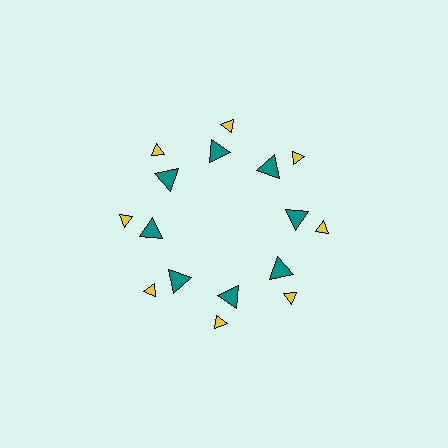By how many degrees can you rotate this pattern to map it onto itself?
The pattern maps onto itself every 45 degrees of rotation.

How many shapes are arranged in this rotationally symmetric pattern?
There are 16 shapes, arranged in 8 groups of 2.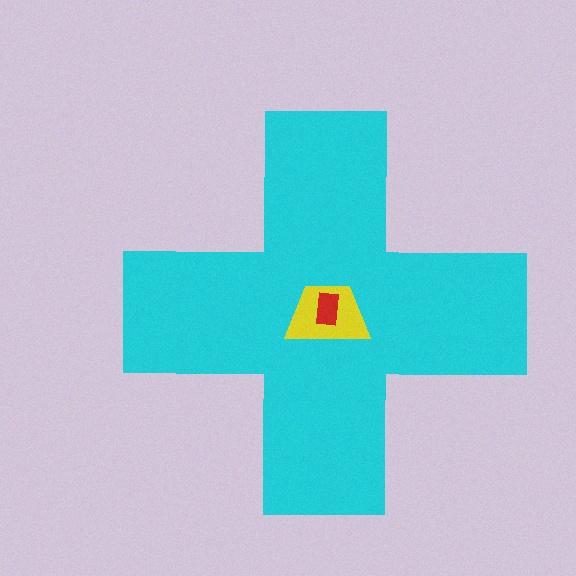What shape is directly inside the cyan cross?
The yellow trapezoid.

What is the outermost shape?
The cyan cross.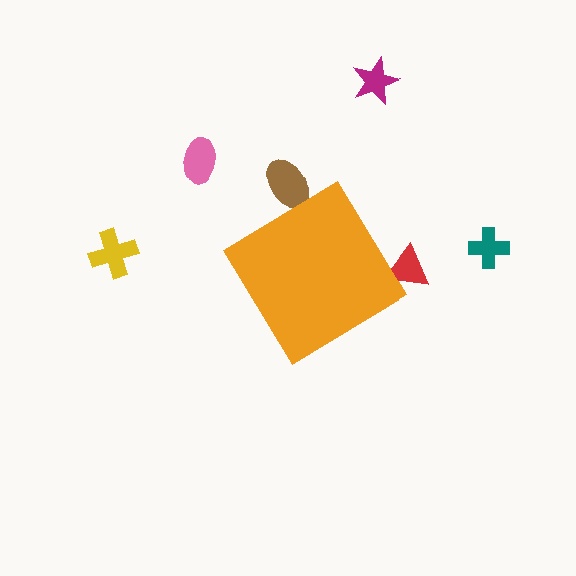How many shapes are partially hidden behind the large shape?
2 shapes are partially hidden.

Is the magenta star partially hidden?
No, the magenta star is fully visible.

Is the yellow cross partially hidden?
No, the yellow cross is fully visible.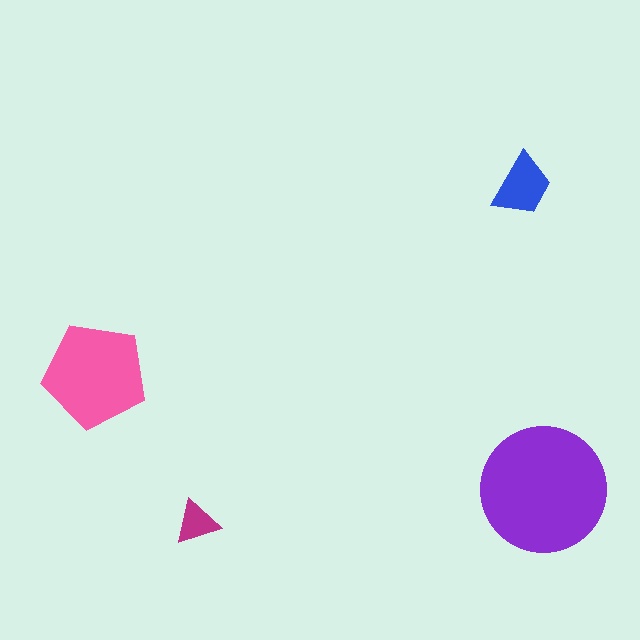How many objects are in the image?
There are 4 objects in the image.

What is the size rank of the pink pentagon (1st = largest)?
2nd.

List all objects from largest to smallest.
The purple circle, the pink pentagon, the blue trapezoid, the magenta triangle.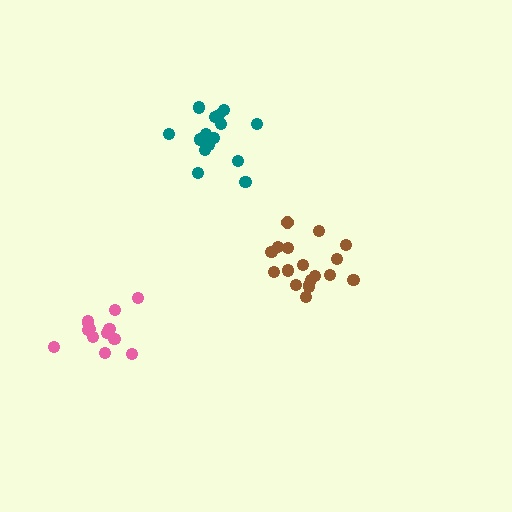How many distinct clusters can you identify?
There are 3 distinct clusters.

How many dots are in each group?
Group 1: 13 dots, Group 2: 18 dots, Group 3: 15 dots (46 total).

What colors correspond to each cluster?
The clusters are colored: pink, brown, teal.